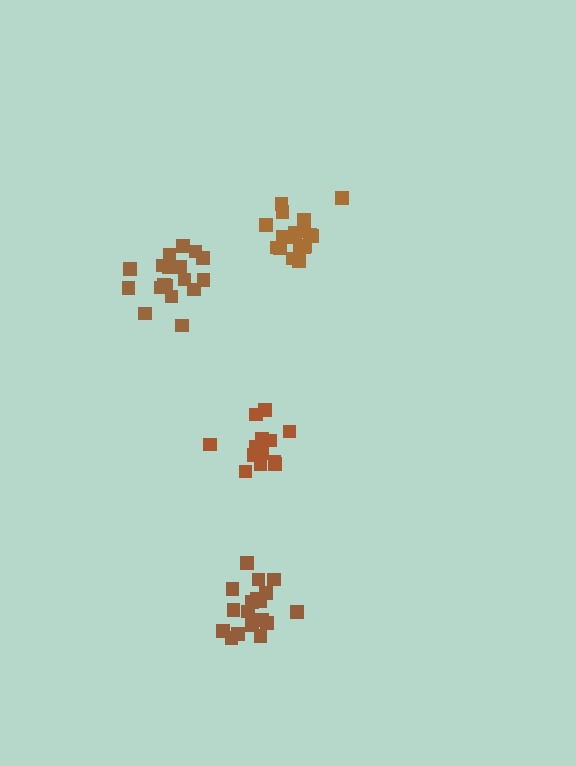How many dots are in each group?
Group 1: 18 dots, Group 2: 14 dots, Group 3: 19 dots, Group 4: 18 dots (69 total).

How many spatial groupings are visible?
There are 4 spatial groupings.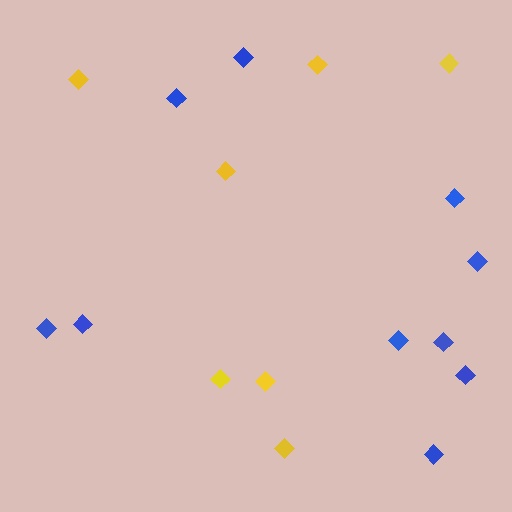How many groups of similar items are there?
There are 2 groups: one group of blue diamonds (10) and one group of yellow diamonds (7).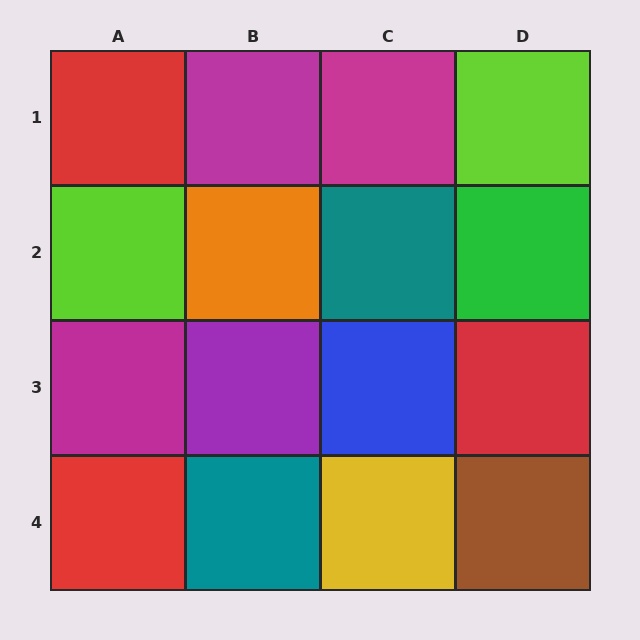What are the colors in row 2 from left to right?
Lime, orange, teal, green.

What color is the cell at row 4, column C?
Yellow.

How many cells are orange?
1 cell is orange.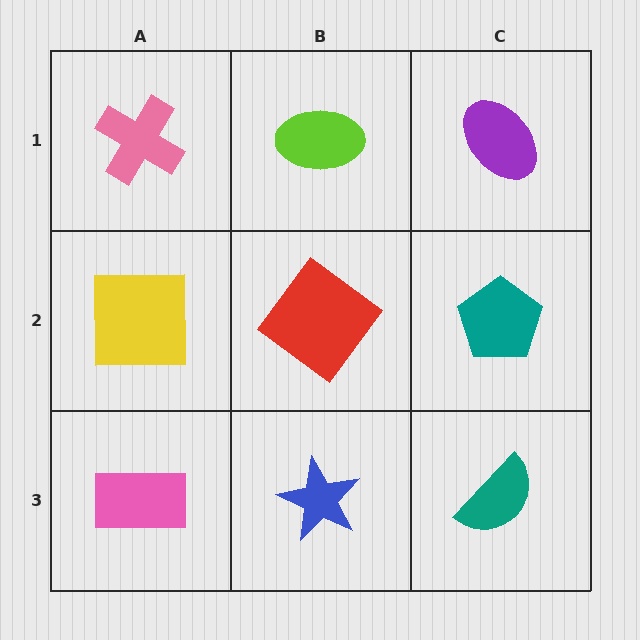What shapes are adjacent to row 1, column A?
A yellow square (row 2, column A), a lime ellipse (row 1, column B).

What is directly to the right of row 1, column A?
A lime ellipse.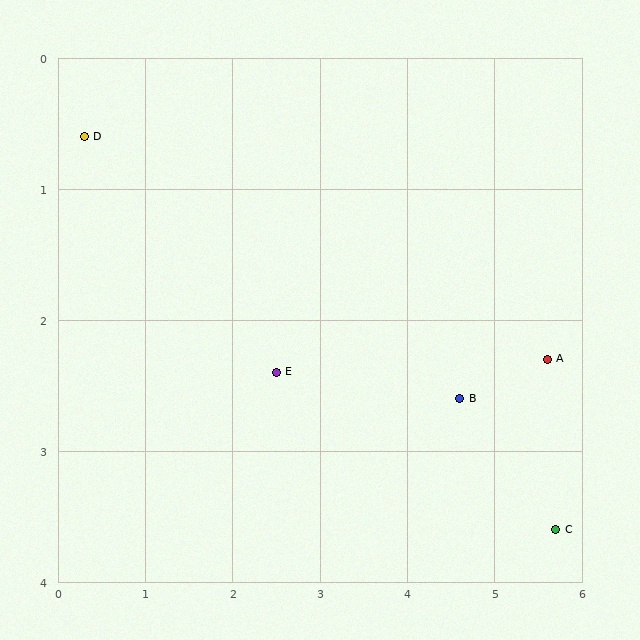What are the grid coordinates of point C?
Point C is at approximately (5.7, 3.6).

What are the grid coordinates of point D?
Point D is at approximately (0.3, 0.6).